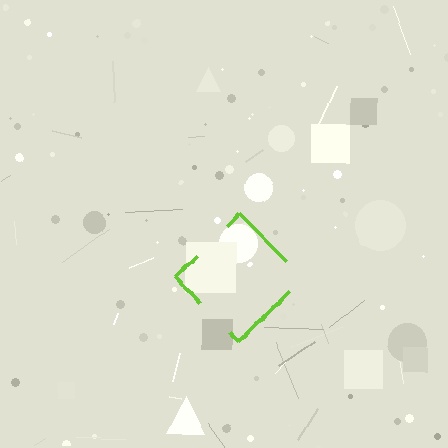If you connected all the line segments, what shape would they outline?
They would outline a diamond.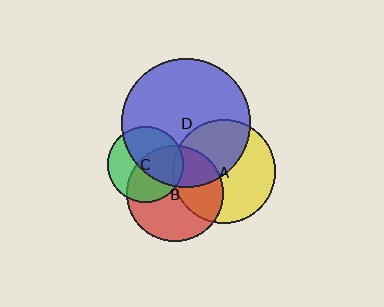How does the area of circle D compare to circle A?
Approximately 1.5 times.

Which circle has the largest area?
Circle D (blue).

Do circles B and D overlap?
Yes.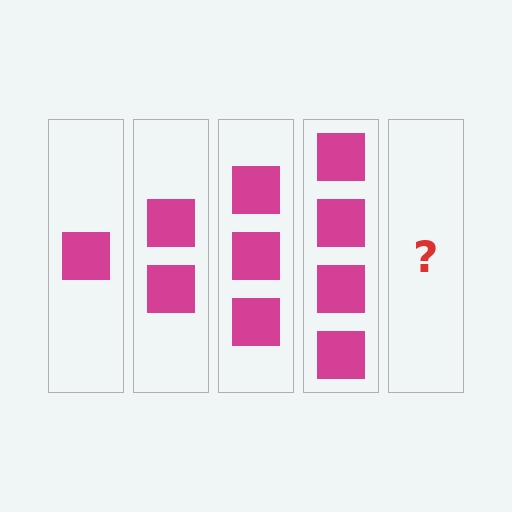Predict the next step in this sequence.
The next step is 5 squares.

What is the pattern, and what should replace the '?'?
The pattern is that each step adds one more square. The '?' should be 5 squares.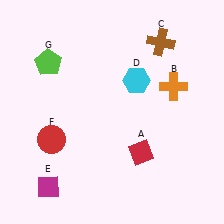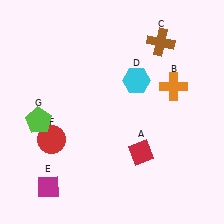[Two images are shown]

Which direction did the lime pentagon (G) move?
The lime pentagon (G) moved down.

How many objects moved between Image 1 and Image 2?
1 object moved between the two images.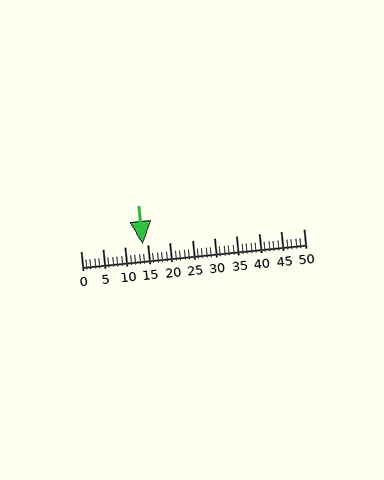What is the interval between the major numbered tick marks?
The major tick marks are spaced 5 units apart.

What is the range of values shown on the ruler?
The ruler shows values from 0 to 50.